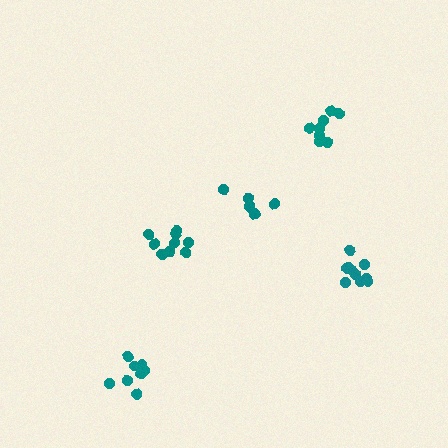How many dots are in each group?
Group 1: 8 dots, Group 2: 8 dots, Group 3: 6 dots, Group 4: 9 dots, Group 5: 11 dots (42 total).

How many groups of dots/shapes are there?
There are 5 groups.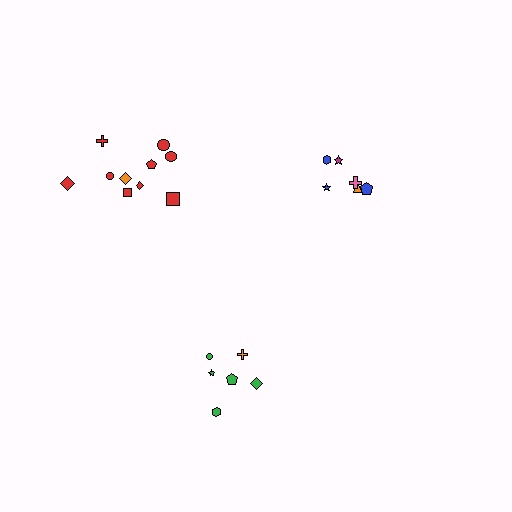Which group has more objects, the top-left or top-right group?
The top-left group.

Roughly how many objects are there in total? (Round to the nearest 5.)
Roughly 20 objects in total.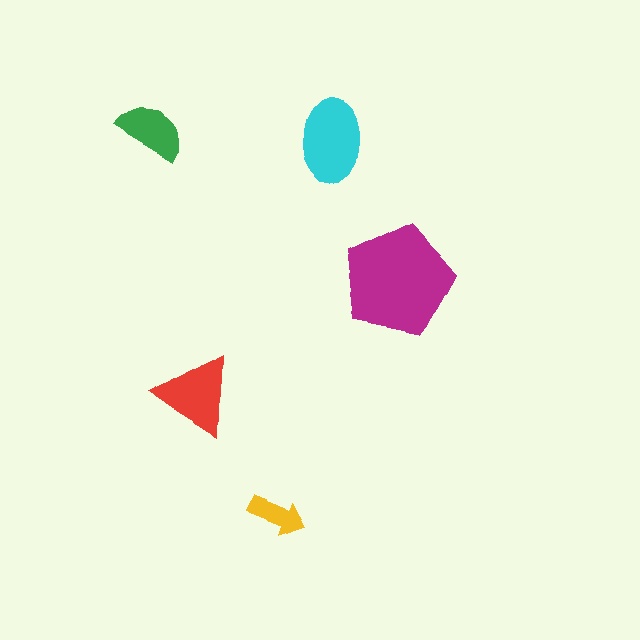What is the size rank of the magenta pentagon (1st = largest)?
1st.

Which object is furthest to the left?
The green semicircle is leftmost.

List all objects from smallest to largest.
The yellow arrow, the green semicircle, the red triangle, the cyan ellipse, the magenta pentagon.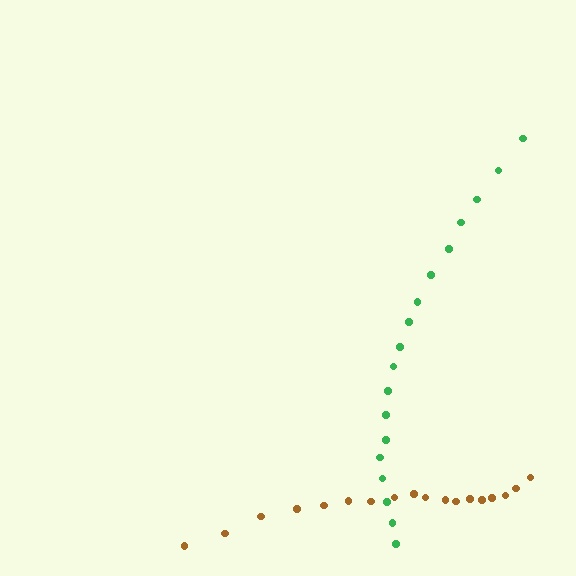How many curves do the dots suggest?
There are 2 distinct paths.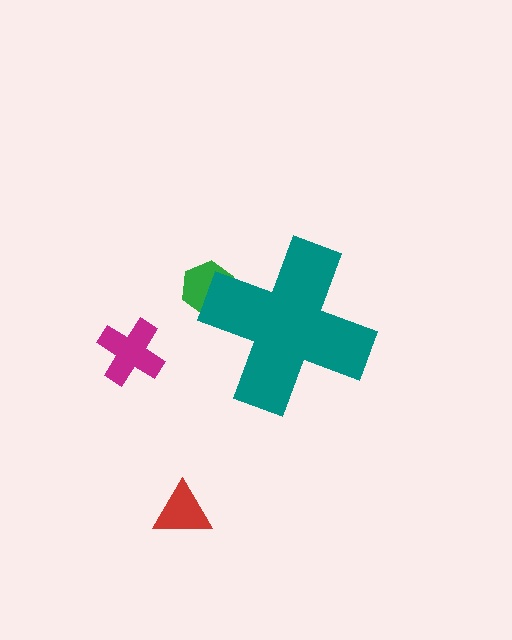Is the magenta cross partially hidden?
No, the magenta cross is fully visible.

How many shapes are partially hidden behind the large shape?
1 shape is partially hidden.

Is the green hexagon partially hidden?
Yes, the green hexagon is partially hidden behind the teal cross.